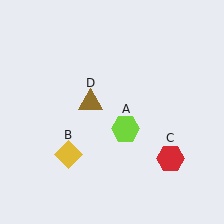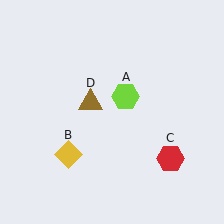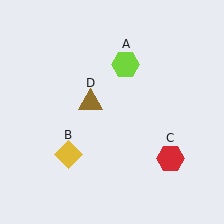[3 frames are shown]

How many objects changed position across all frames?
1 object changed position: lime hexagon (object A).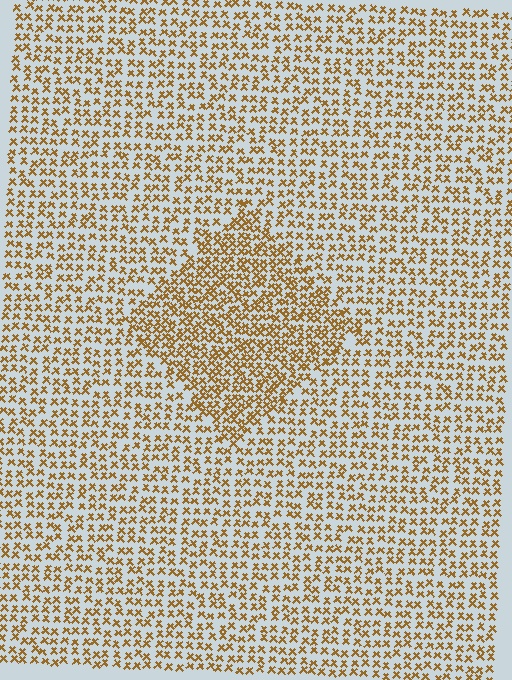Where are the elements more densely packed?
The elements are more densely packed inside the diamond boundary.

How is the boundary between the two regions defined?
The boundary is defined by a change in element density (approximately 1.7x ratio). All elements are the same color, size, and shape.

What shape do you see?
I see a diamond.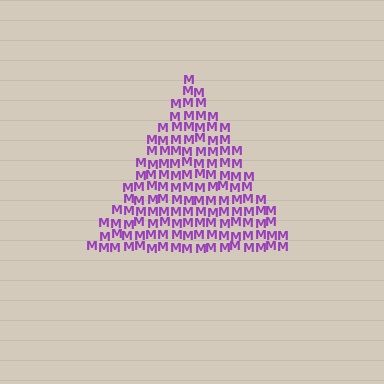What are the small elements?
The small elements are letter M's.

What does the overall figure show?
The overall figure shows a triangle.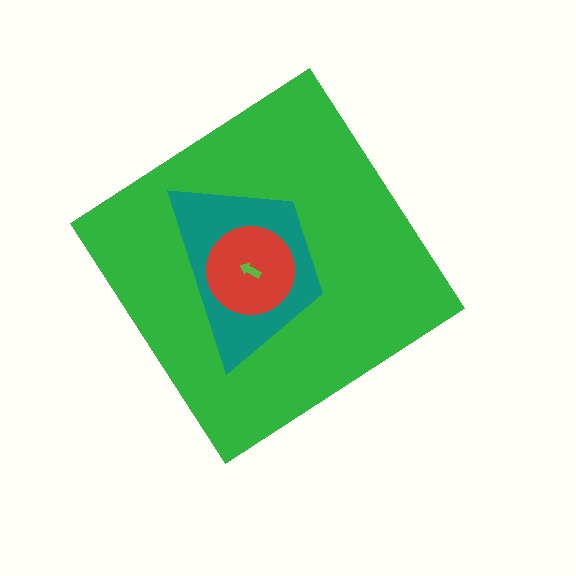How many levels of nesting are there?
4.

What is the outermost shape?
The green diamond.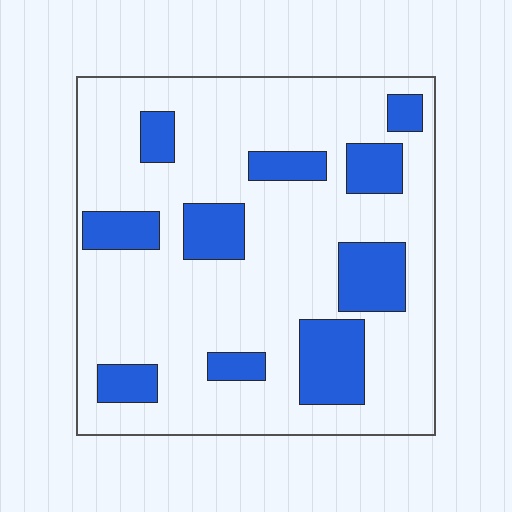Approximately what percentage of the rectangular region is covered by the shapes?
Approximately 25%.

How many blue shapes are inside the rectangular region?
10.